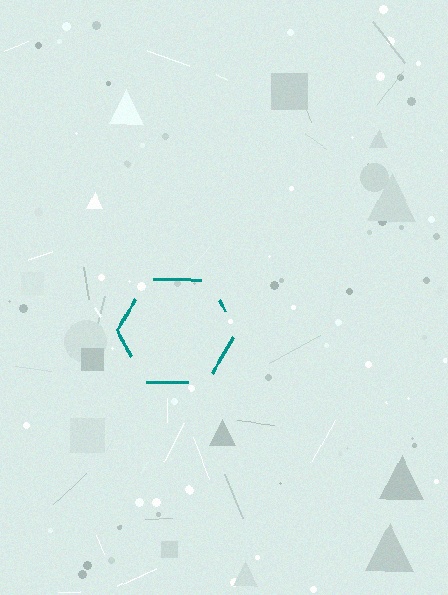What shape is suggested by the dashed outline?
The dashed outline suggests a hexagon.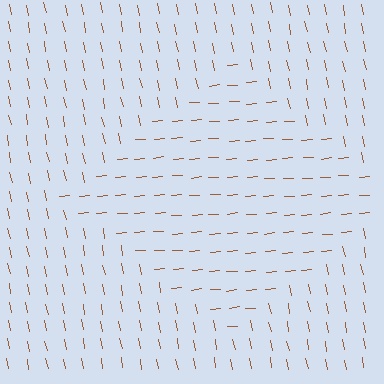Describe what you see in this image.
The image is filled with small brown line segments. A diamond region in the image has lines oriented differently from the surrounding lines, creating a visible texture boundary.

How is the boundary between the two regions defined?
The boundary is defined purely by a change in line orientation (approximately 83 degrees difference). All lines are the same color and thickness.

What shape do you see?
I see a diamond.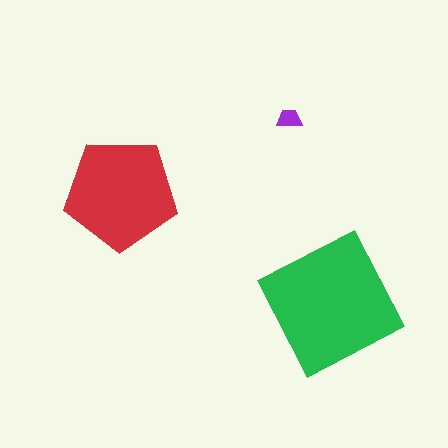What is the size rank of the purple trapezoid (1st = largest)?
3rd.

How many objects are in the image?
There are 3 objects in the image.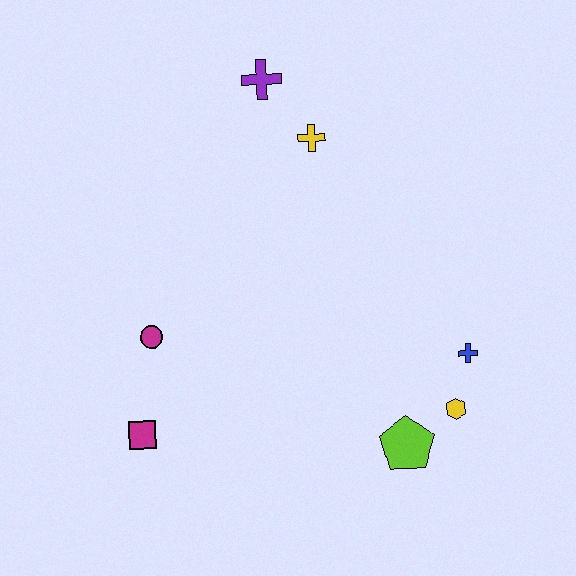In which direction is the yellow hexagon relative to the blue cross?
The yellow hexagon is below the blue cross.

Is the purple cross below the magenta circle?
No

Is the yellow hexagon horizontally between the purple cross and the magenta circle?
No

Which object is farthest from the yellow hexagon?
The purple cross is farthest from the yellow hexagon.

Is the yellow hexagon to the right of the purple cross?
Yes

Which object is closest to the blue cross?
The yellow hexagon is closest to the blue cross.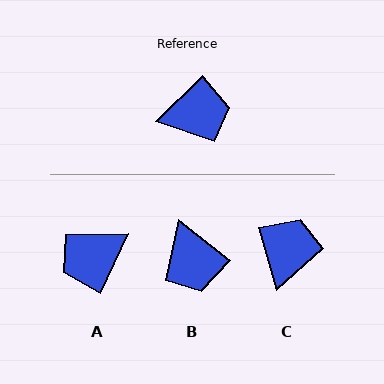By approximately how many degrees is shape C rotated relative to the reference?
Approximately 62 degrees counter-clockwise.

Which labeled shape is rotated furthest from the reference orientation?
A, about 159 degrees away.